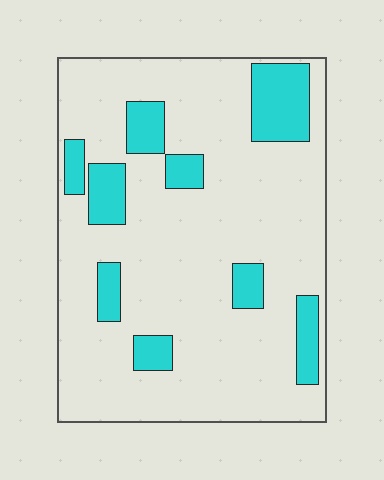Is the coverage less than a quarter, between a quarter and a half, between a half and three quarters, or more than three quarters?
Less than a quarter.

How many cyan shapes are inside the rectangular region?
9.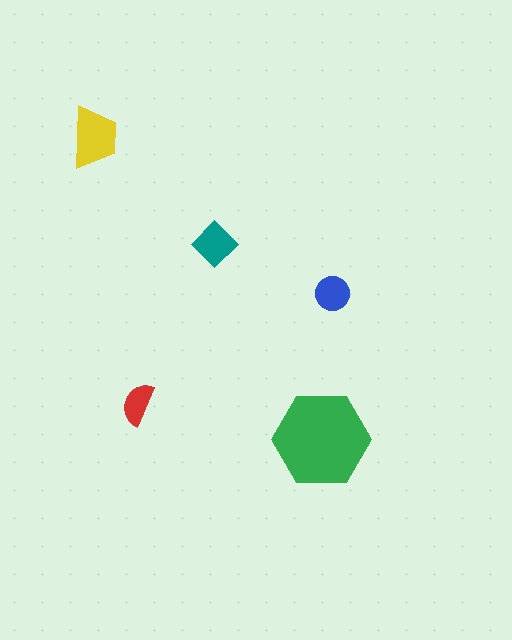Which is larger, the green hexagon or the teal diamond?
The green hexagon.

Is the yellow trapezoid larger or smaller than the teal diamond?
Larger.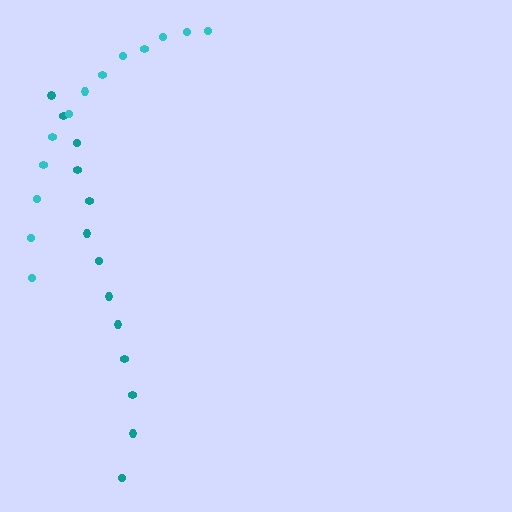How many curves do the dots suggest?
There are 2 distinct paths.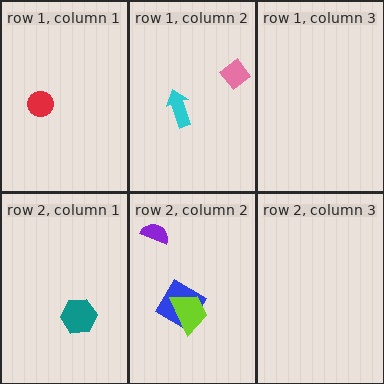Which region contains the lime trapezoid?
The row 2, column 2 region.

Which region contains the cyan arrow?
The row 1, column 2 region.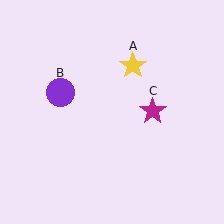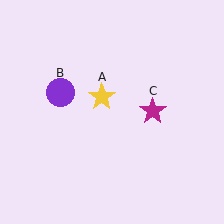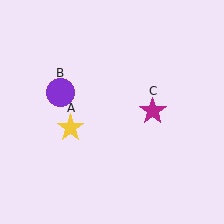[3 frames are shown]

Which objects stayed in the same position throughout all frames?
Purple circle (object B) and magenta star (object C) remained stationary.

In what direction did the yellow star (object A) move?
The yellow star (object A) moved down and to the left.